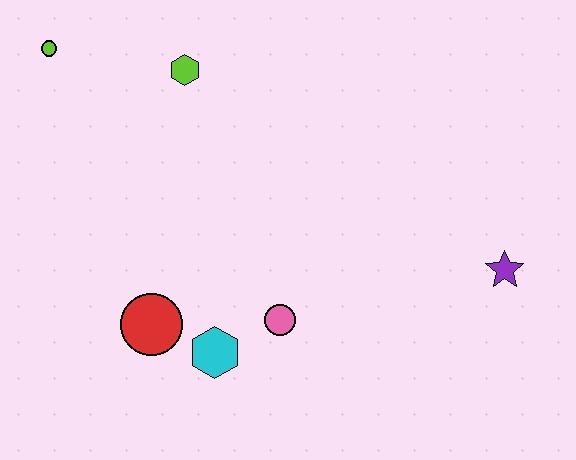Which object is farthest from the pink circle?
The lime circle is farthest from the pink circle.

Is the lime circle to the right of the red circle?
No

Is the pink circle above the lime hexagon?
No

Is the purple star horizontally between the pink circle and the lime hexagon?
No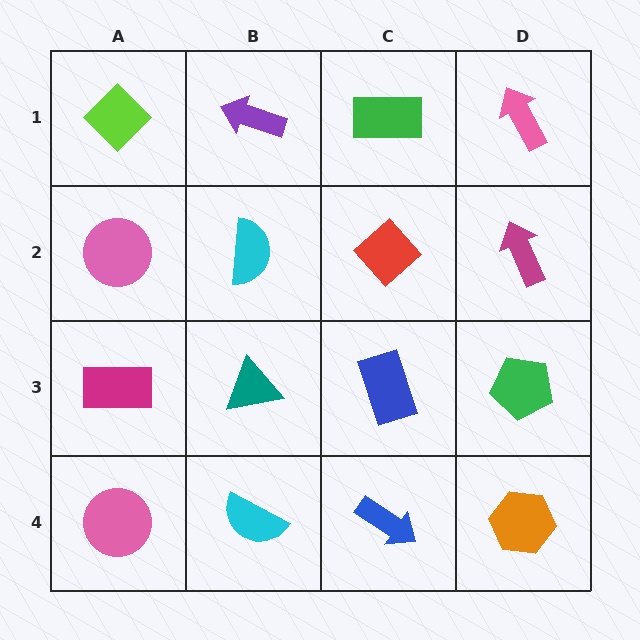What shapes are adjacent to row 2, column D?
A pink arrow (row 1, column D), a green pentagon (row 3, column D), a red diamond (row 2, column C).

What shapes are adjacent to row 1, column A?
A pink circle (row 2, column A), a purple arrow (row 1, column B).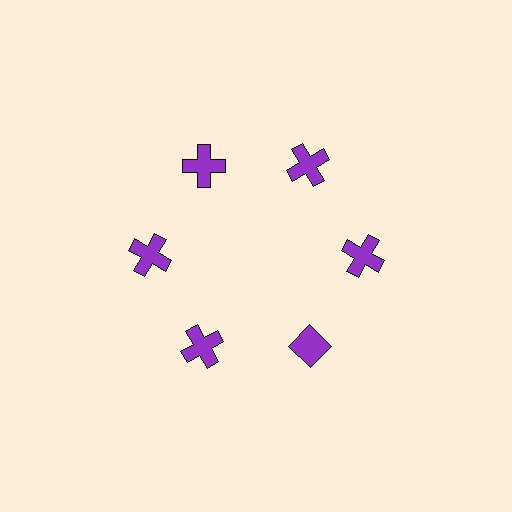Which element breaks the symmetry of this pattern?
The purple diamond at roughly the 5 o'clock position breaks the symmetry. All other shapes are purple crosses.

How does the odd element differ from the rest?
It has a different shape: diamond instead of cross.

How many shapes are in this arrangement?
There are 6 shapes arranged in a ring pattern.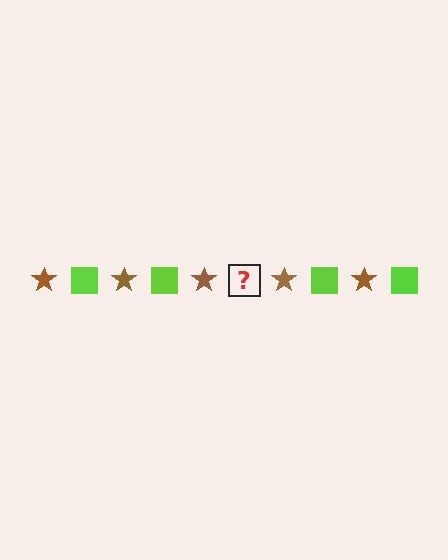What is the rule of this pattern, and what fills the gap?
The rule is that the pattern alternates between brown star and lime square. The gap should be filled with a lime square.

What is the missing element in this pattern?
The missing element is a lime square.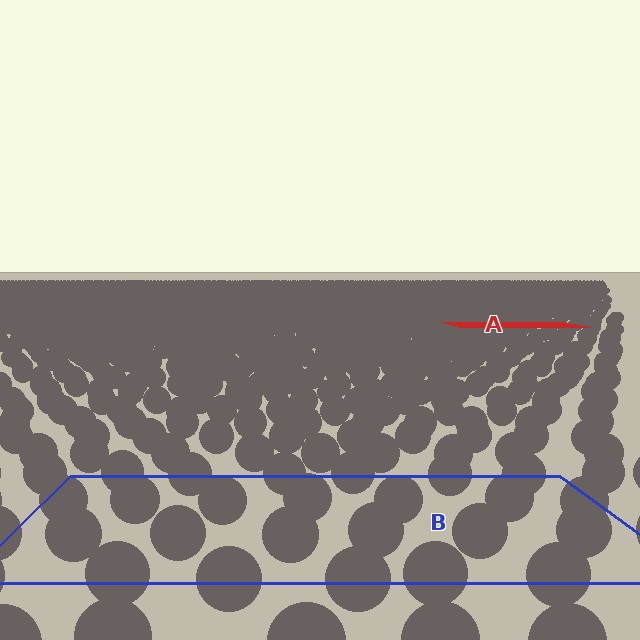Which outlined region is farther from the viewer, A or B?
Region A is farther from the viewer — the texture elements inside it appear smaller and more densely packed.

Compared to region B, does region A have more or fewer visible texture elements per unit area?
Region A has more texture elements per unit area — they are packed more densely because it is farther away.